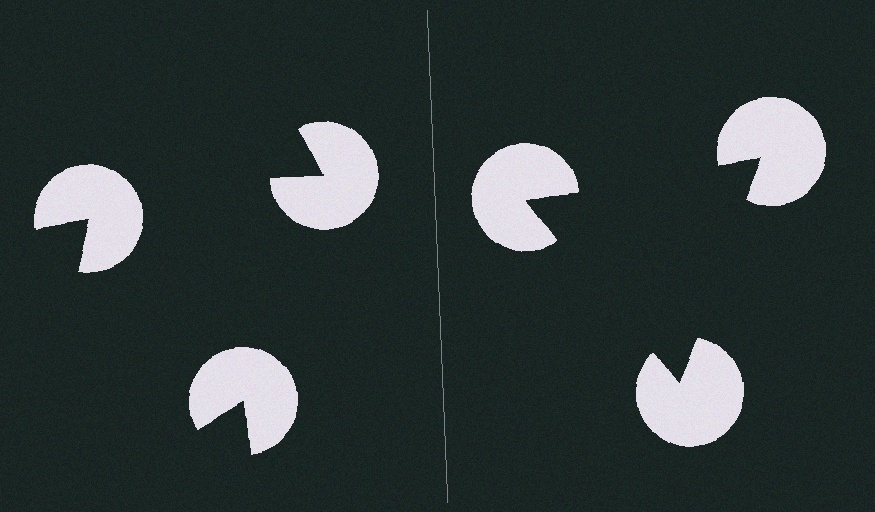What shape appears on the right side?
An illusory triangle.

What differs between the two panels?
The pac-man discs are positioned identically on both sides; only the wedge orientations differ. On the right they align to a triangle; on the left they are misaligned.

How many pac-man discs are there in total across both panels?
6 — 3 on each side.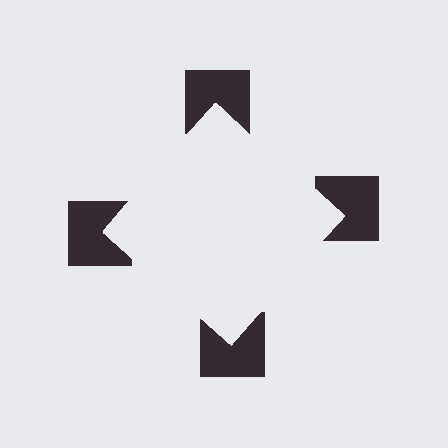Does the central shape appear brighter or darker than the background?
It typically appears slightly brighter than the background, even though no actual brightness change is drawn.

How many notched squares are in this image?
There are 4 — one at each vertex of the illusory square.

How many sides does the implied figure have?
4 sides.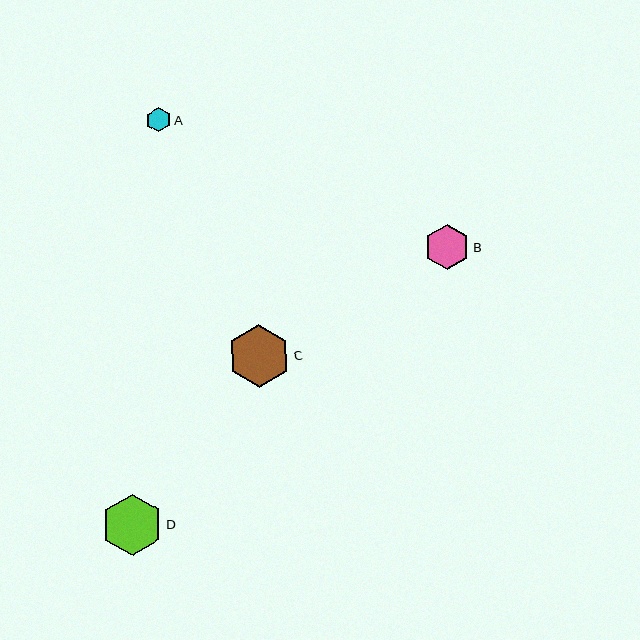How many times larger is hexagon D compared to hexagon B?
Hexagon D is approximately 1.4 times the size of hexagon B.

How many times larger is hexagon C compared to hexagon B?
Hexagon C is approximately 1.4 times the size of hexagon B.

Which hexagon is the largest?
Hexagon C is the largest with a size of approximately 62 pixels.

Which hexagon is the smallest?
Hexagon A is the smallest with a size of approximately 25 pixels.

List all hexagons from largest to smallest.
From largest to smallest: C, D, B, A.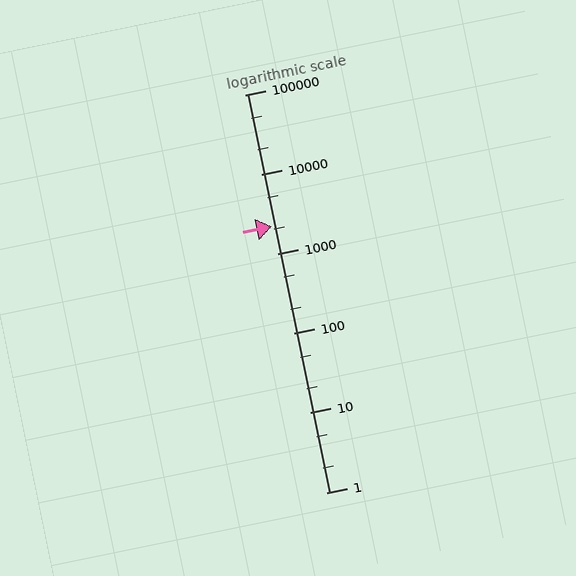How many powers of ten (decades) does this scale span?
The scale spans 5 decades, from 1 to 100000.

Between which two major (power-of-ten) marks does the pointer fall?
The pointer is between 1000 and 10000.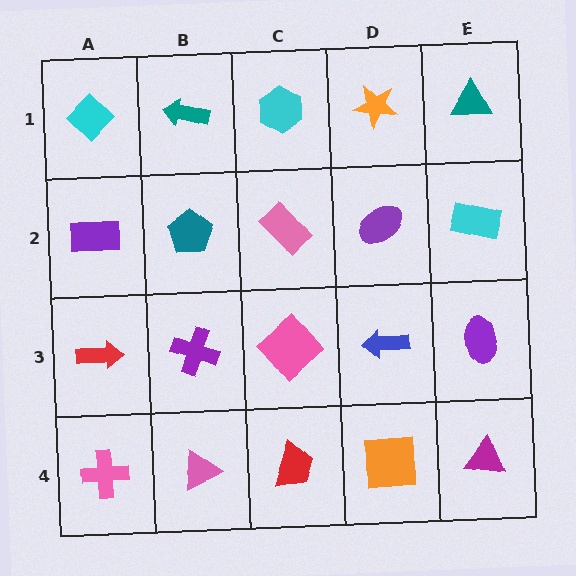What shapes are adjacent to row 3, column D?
A purple ellipse (row 2, column D), an orange square (row 4, column D), a pink diamond (row 3, column C), a purple ellipse (row 3, column E).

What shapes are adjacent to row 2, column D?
An orange star (row 1, column D), a blue arrow (row 3, column D), a pink rectangle (row 2, column C), a cyan rectangle (row 2, column E).